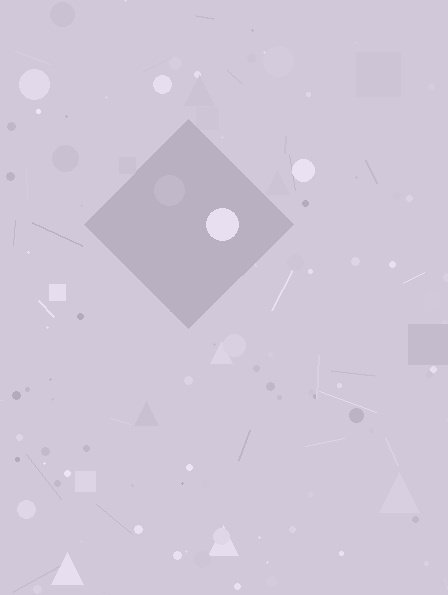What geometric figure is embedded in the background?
A diamond is embedded in the background.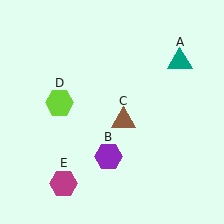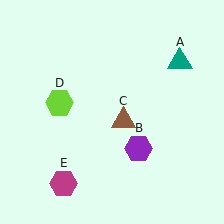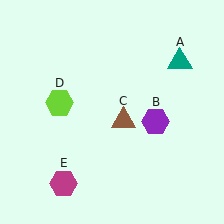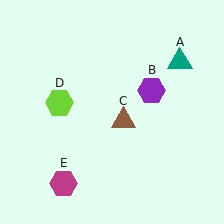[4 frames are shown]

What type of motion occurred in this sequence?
The purple hexagon (object B) rotated counterclockwise around the center of the scene.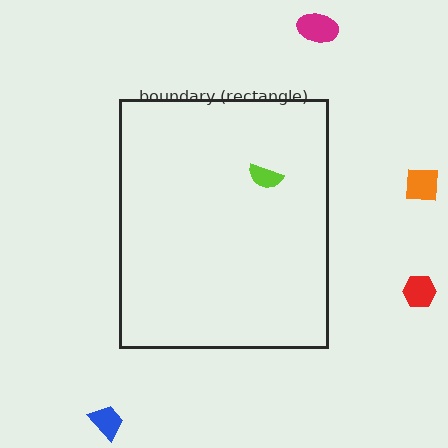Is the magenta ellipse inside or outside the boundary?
Outside.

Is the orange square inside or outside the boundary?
Outside.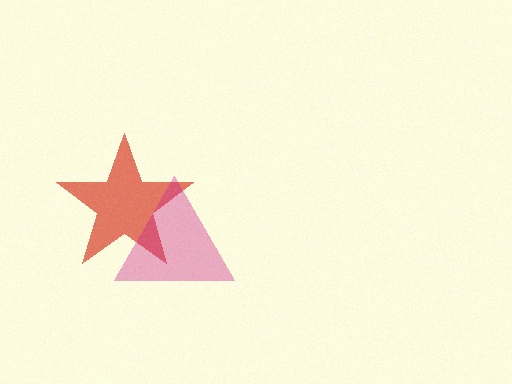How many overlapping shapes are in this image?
There are 2 overlapping shapes in the image.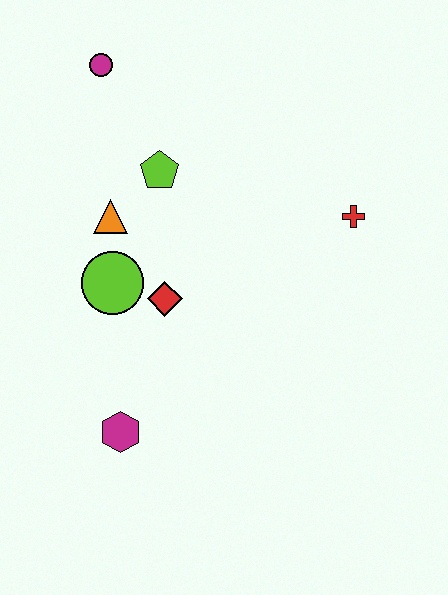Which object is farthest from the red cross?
The magenta hexagon is farthest from the red cross.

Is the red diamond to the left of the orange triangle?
No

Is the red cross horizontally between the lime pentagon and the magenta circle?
No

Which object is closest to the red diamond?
The lime circle is closest to the red diamond.